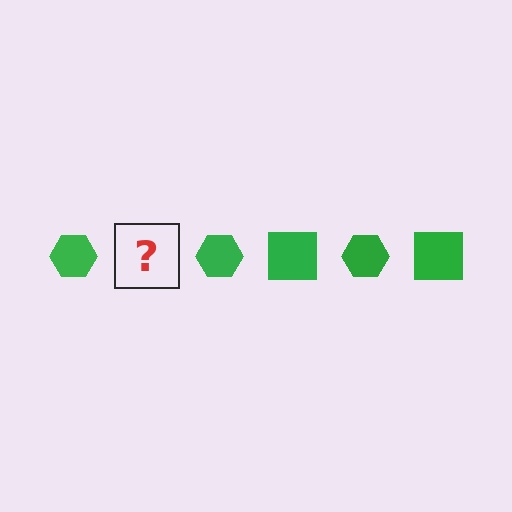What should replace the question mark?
The question mark should be replaced with a green square.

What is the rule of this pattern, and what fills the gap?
The rule is that the pattern cycles through hexagon, square shapes in green. The gap should be filled with a green square.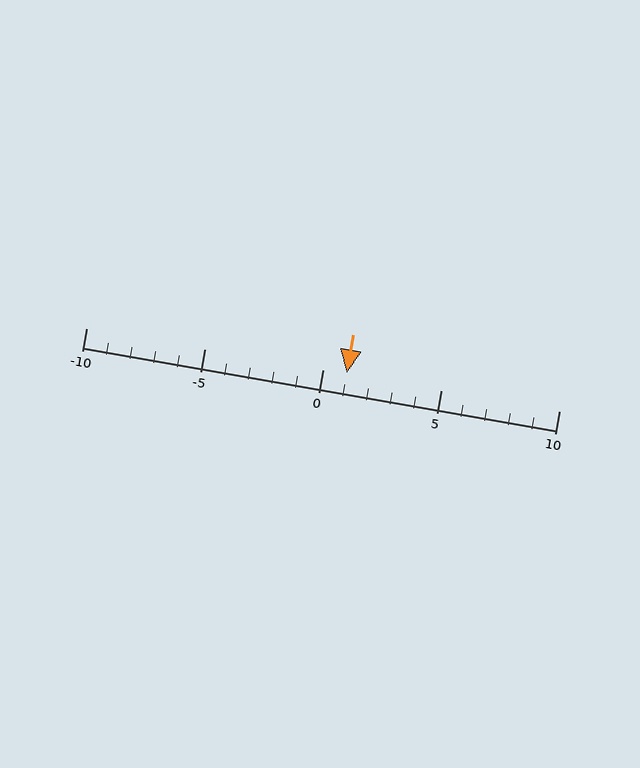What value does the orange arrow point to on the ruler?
The orange arrow points to approximately 1.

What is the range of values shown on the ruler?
The ruler shows values from -10 to 10.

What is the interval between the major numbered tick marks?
The major tick marks are spaced 5 units apart.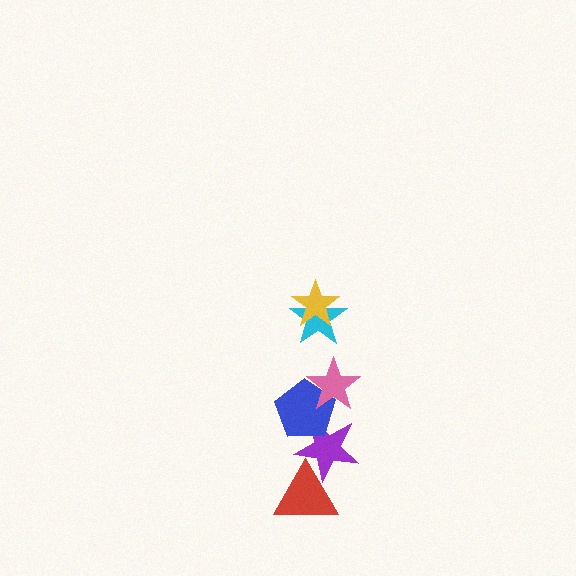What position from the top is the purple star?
The purple star is 5th from the top.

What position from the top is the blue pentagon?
The blue pentagon is 4th from the top.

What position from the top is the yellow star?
The yellow star is 1st from the top.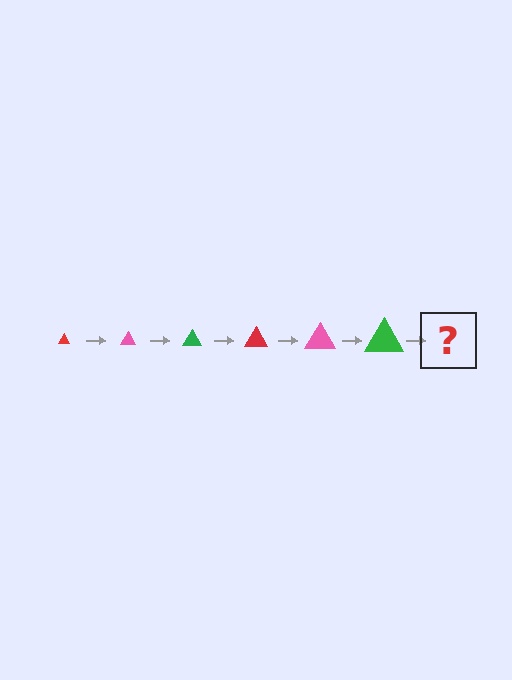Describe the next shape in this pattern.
It should be a red triangle, larger than the previous one.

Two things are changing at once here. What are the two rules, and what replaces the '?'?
The two rules are that the triangle grows larger each step and the color cycles through red, pink, and green. The '?' should be a red triangle, larger than the previous one.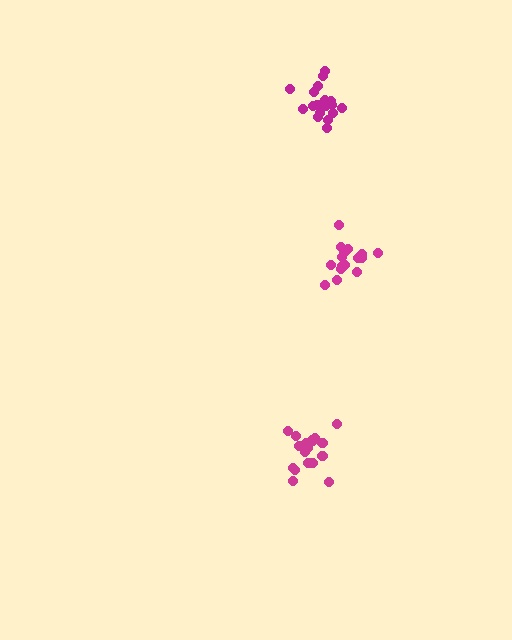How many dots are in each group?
Group 1: 16 dots, Group 2: 18 dots, Group 3: 19 dots (53 total).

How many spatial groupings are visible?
There are 3 spatial groupings.